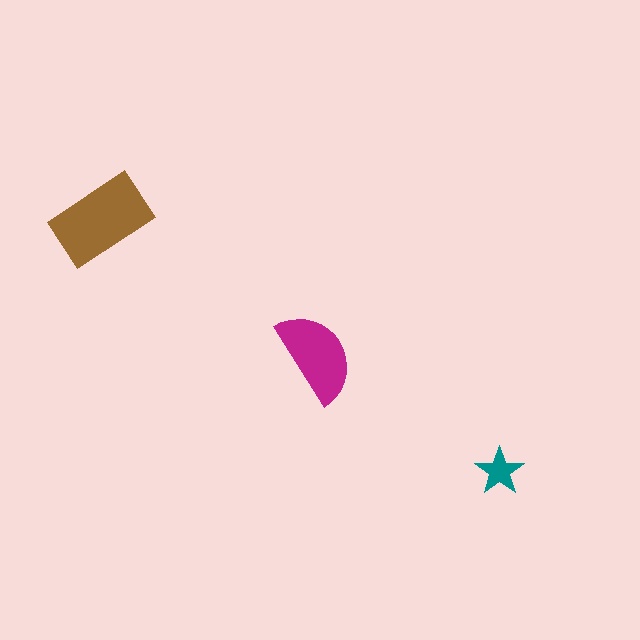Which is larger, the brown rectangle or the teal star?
The brown rectangle.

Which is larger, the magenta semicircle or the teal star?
The magenta semicircle.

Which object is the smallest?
The teal star.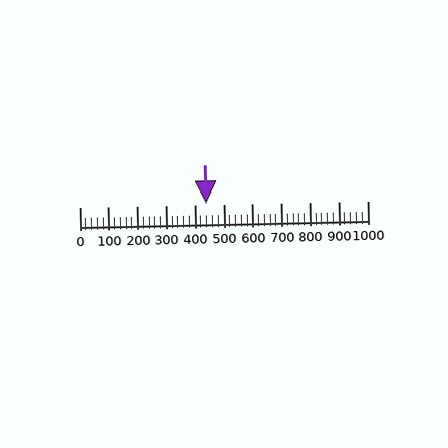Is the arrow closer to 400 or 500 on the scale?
The arrow is closer to 400.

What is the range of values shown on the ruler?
The ruler shows values from 0 to 1000.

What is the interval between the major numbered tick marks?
The major tick marks are spaced 100 units apart.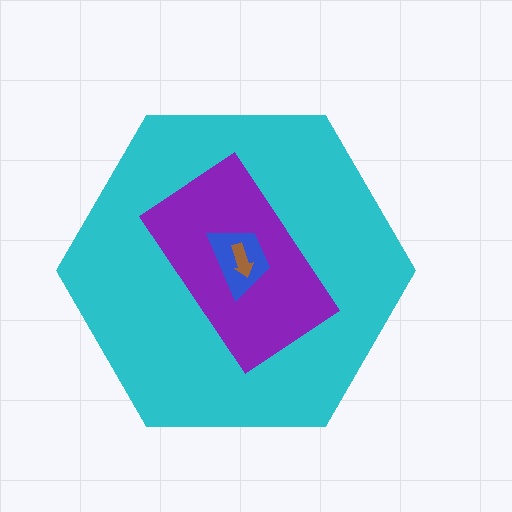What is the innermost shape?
The brown arrow.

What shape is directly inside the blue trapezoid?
The brown arrow.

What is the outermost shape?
The cyan hexagon.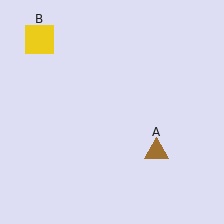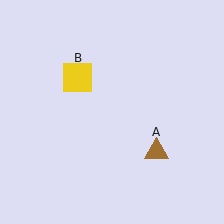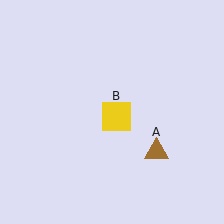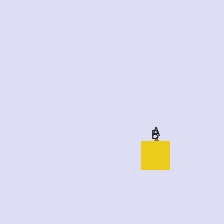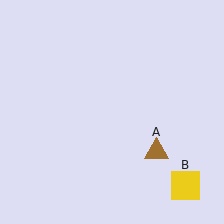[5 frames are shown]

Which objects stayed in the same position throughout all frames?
Brown triangle (object A) remained stationary.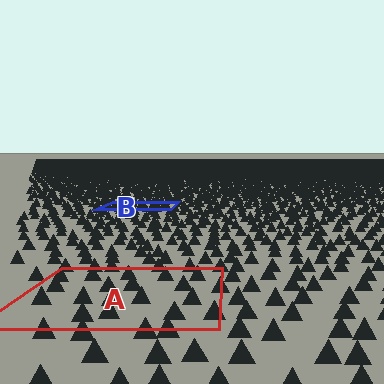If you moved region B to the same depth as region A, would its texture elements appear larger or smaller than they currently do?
They would appear larger. At a closer depth, the same texture elements are projected at a bigger on-screen size.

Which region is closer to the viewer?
Region A is closer. The texture elements there are larger and more spread out.